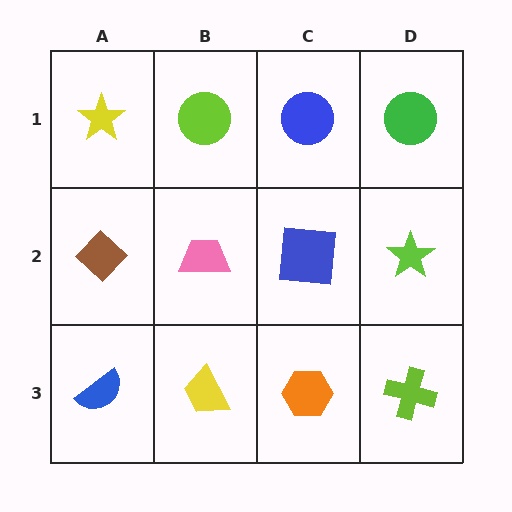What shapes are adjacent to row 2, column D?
A green circle (row 1, column D), a lime cross (row 3, column D), a blue square (row 2, column C).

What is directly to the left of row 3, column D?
An orange hexagon.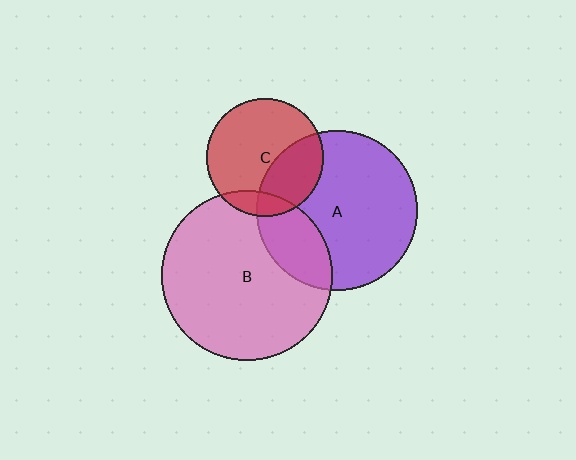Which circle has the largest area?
Circle B (pink).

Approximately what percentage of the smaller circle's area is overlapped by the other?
Approximately 10%.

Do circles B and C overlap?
Yes.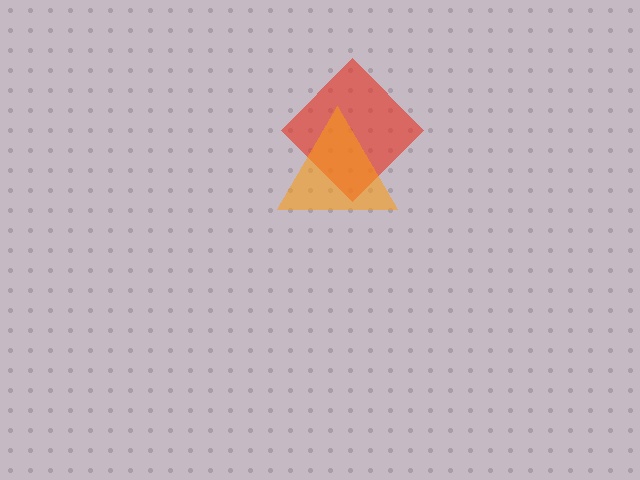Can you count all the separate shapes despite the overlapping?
Yes, there are 2 separate shapes.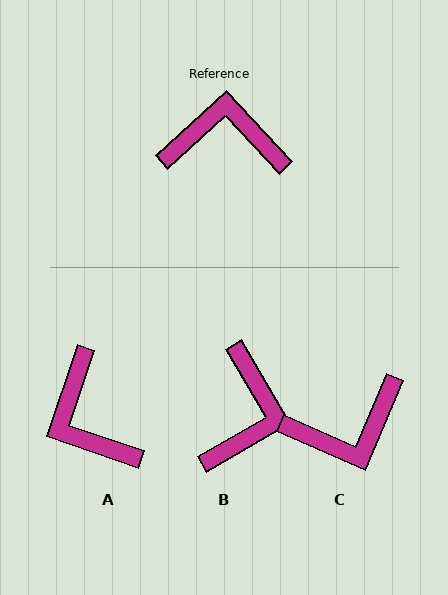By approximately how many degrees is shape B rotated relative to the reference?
Approximately 102 degrees clockwise.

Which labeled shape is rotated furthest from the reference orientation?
C, about 156 degrees away.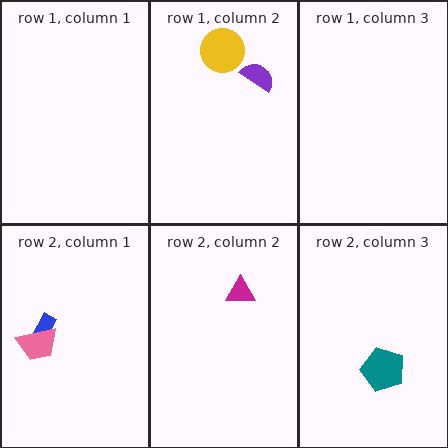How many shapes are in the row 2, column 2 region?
1.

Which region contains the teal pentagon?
The row 2, column 3 region.